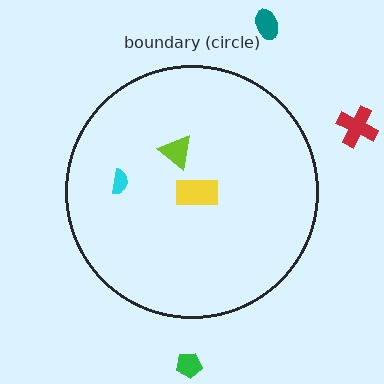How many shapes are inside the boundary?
3 inside, 3 outside.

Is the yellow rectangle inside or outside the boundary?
Inside.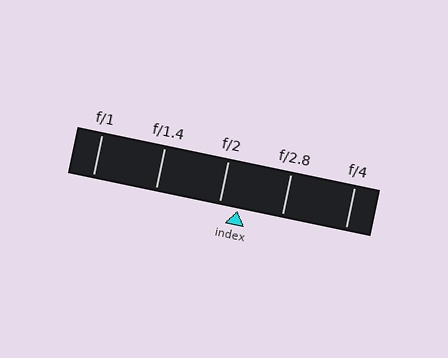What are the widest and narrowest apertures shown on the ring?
The widest aperture shown is f/1 and the narrowest is f/4.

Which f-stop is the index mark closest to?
The index mark is closest to f/2.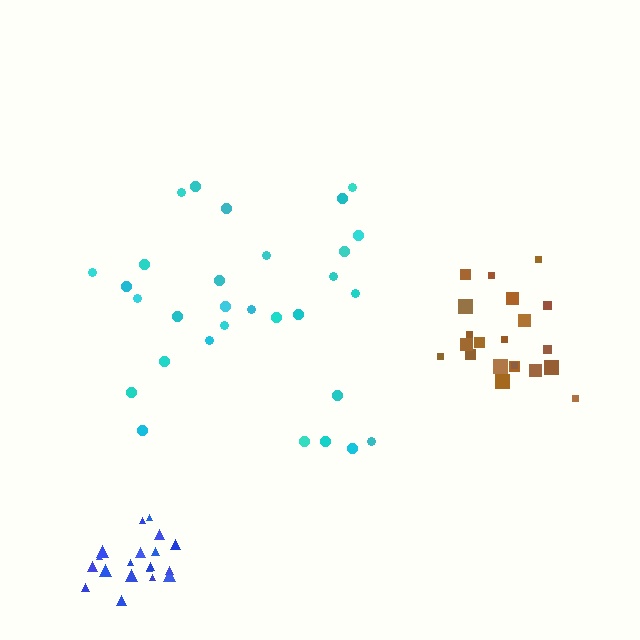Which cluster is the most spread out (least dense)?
Cyan.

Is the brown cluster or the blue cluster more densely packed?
Blue.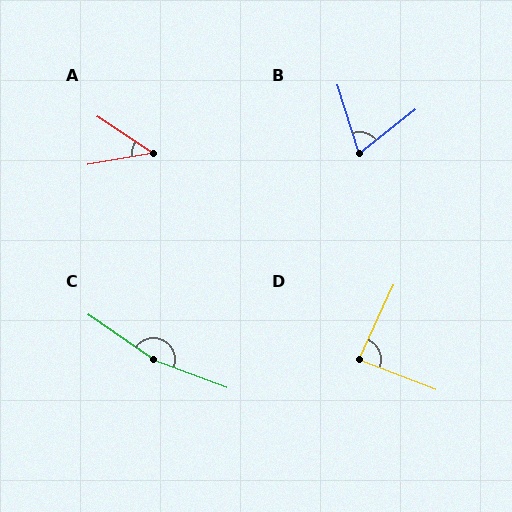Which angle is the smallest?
A, at approximately 43 degrees.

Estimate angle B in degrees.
Approximately 70 degrees.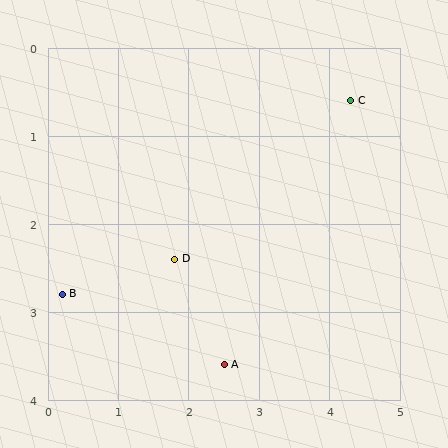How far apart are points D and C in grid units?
Points D and C are about 3.1 grid units apart.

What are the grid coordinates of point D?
Point D is at approximately (1.8, 2.4).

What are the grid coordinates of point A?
Point A is at approximately (2.5, 3.6).